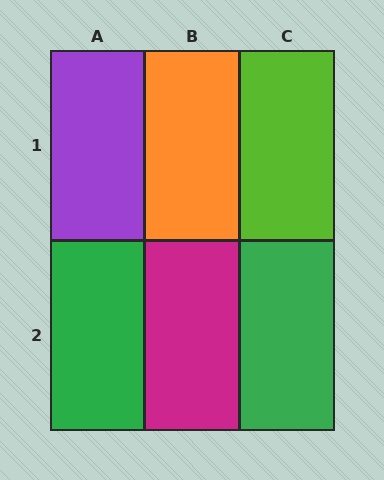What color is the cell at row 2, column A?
Green.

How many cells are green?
2 cells are green.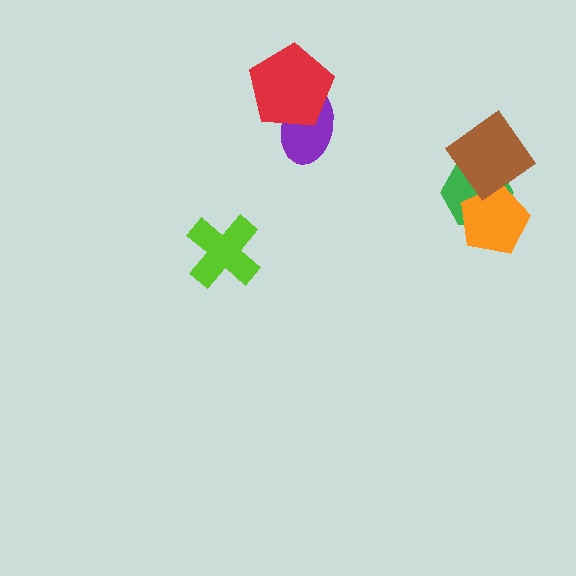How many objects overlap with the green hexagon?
2 objects overlap with the green hexagon.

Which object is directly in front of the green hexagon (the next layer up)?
The orange pentagon is directly in front of the green hexagon.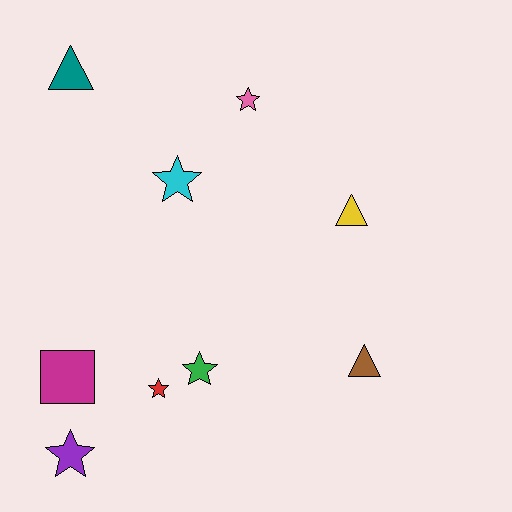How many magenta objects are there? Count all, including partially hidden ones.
There is 1 magenta object.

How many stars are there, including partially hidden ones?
There are 5 stars.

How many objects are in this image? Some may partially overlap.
There are 9 objects.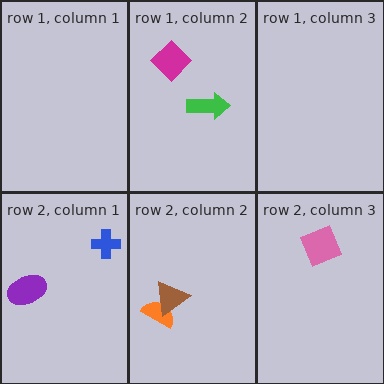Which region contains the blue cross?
The row 2, column 1 region.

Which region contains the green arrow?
The row 1, column 2 region.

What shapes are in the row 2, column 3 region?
The pink square.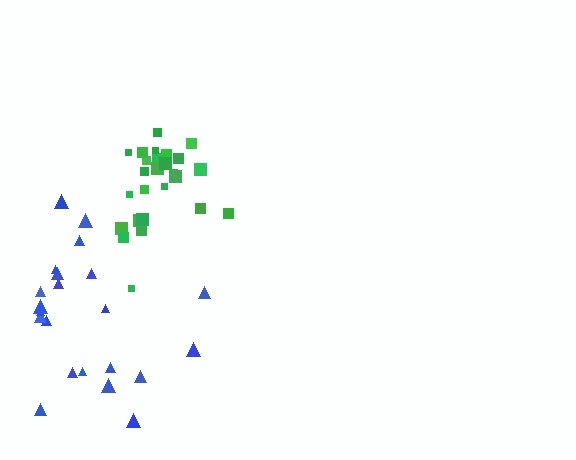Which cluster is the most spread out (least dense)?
Blue.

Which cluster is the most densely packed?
Green.